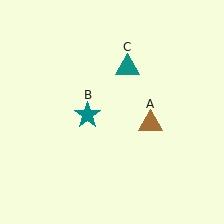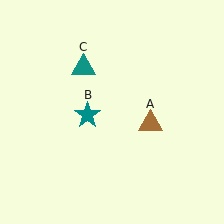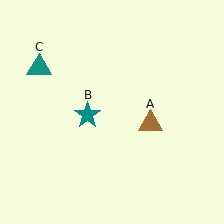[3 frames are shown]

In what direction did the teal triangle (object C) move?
The teal triangle (object C) moved left.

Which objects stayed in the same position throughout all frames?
Brown triangle (object A) and teal star (object B) remained stationary.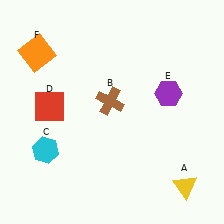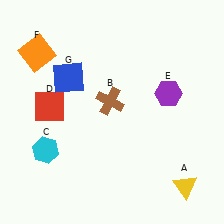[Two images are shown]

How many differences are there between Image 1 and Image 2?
There is 1 difference between the two images.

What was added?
A blue square (G) was added in Image 2.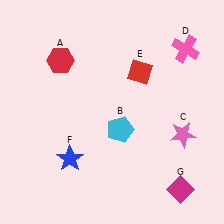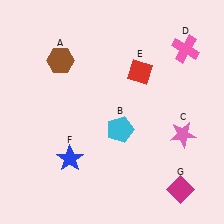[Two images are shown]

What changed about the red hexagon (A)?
In Image 1, A is red. In Image 2, it changed to brown.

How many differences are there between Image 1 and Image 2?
There is 1 difference between the two images.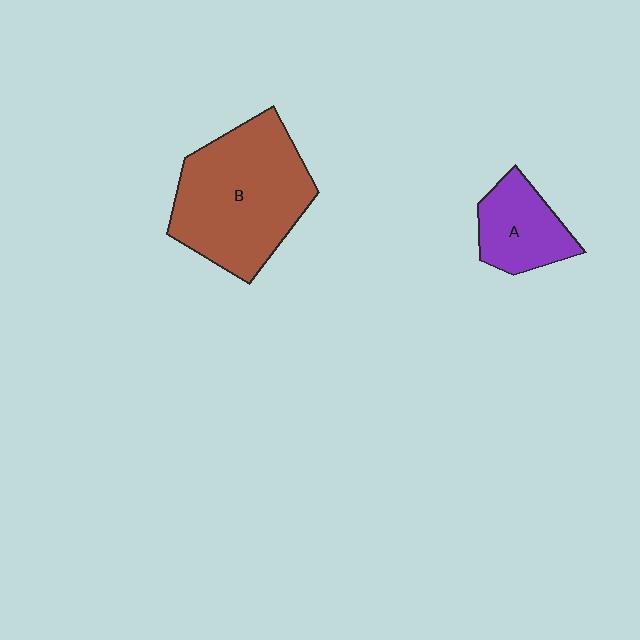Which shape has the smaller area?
Shape A (purple).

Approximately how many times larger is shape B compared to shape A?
Approximately 2.3 times.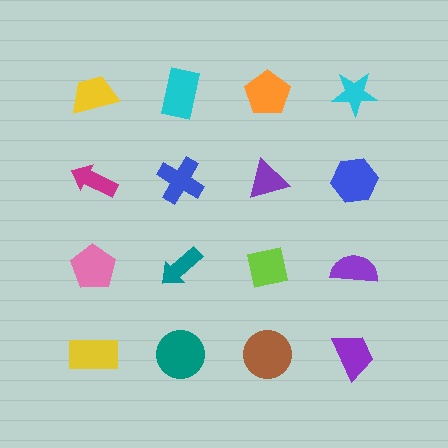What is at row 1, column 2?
A cyan rectangle.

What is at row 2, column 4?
A blue hexagon.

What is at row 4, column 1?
A yellow rectangle.